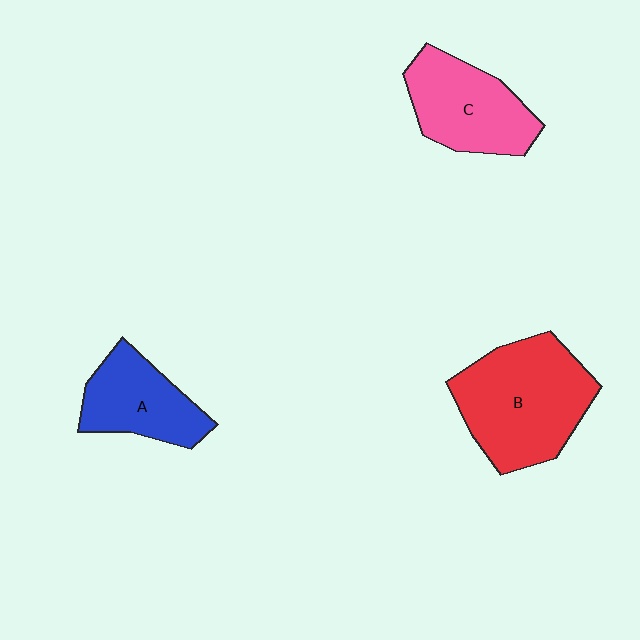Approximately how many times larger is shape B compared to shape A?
Approximately 1.6 times.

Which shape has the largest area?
Shape B (red).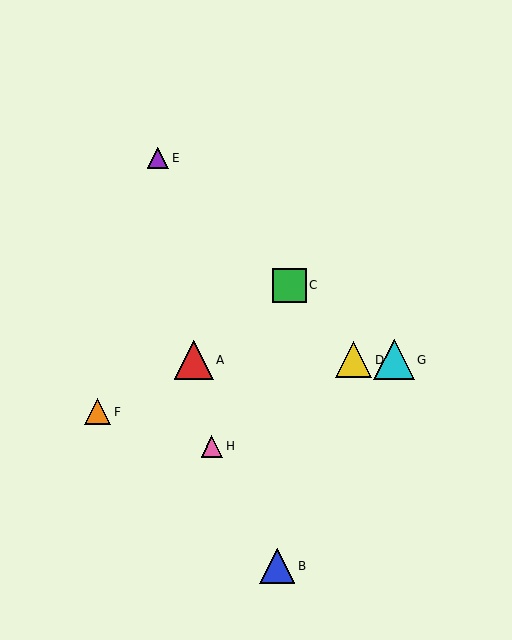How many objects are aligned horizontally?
3 objects (A, D, G) are aligned horizontally.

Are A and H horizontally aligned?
No, A is at y≈360 and H is at y≈446.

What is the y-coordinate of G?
Object G is at y≈360.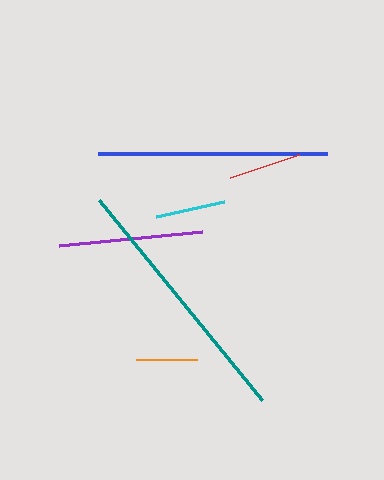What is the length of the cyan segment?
The cyan segment is approximately 70 pixels long.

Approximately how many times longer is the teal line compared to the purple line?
The teal line is approximately 1.8 times the length of the purple line.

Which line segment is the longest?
The teal line is the longest at approximately 258 pixels.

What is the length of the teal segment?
The teal segment is approximately 258 pixels long.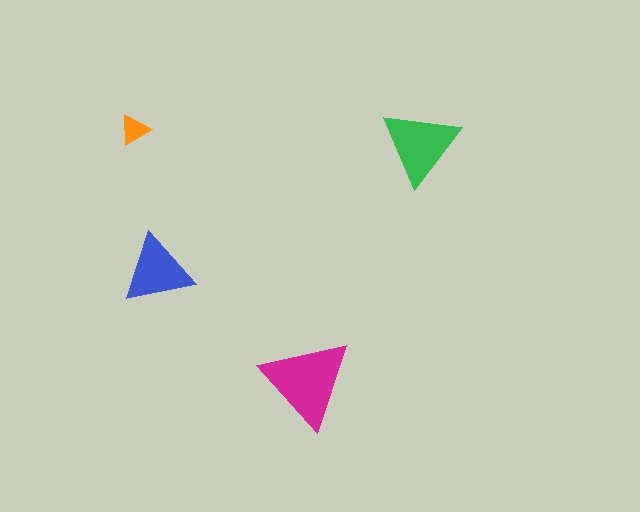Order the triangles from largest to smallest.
the magenta one, the green one, the blue one, the orange one.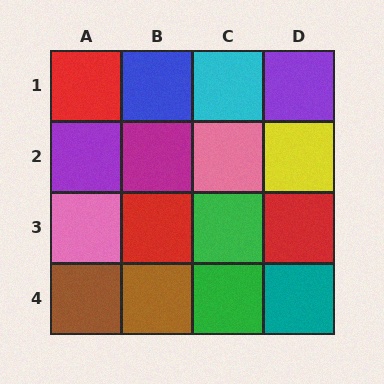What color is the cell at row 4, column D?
Teal.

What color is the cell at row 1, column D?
Purple.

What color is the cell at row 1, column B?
Blue.